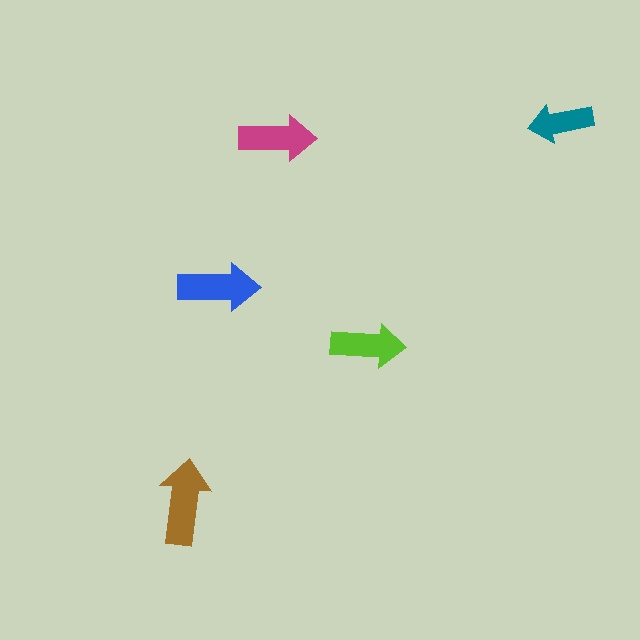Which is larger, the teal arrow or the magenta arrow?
The magenta one.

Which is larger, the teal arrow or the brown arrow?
The brown one.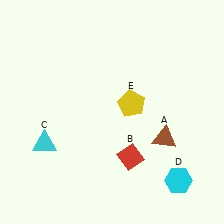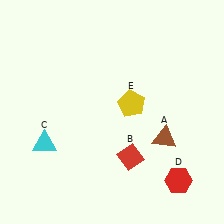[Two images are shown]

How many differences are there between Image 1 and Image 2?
There is 1 difference between the two images.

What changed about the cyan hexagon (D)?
In Image 1, D is cyan. In Image 2, it changed to red.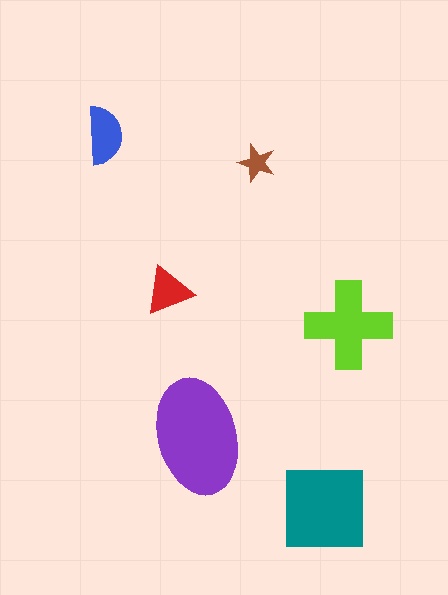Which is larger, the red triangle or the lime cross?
The lime cross.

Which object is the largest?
The purple ellipse.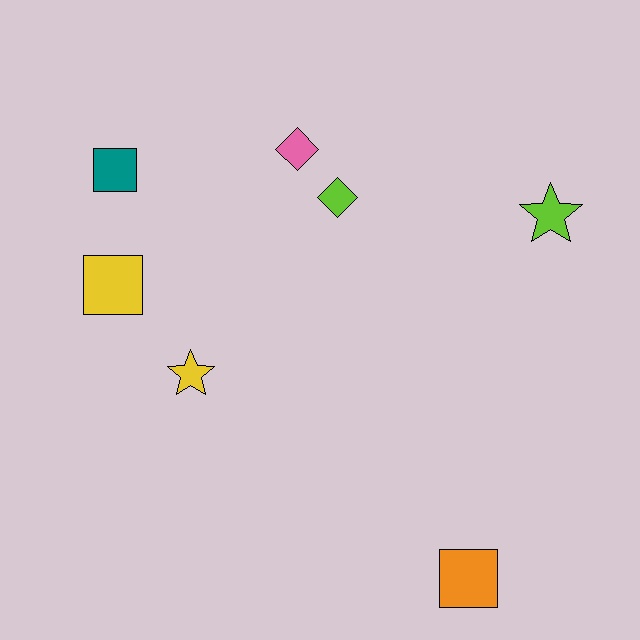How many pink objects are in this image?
There is 1 pink object.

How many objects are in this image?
There are 7 objects.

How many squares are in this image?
There are 3 squares.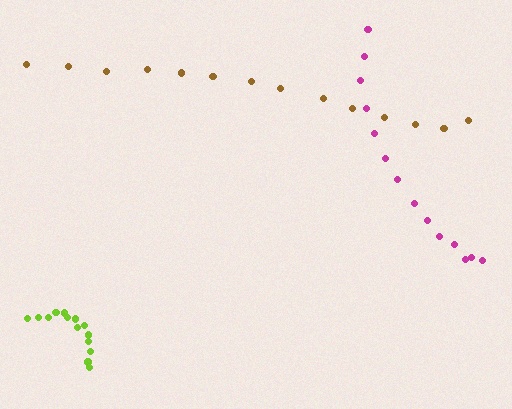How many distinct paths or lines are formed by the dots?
There are 3 distinct paths.